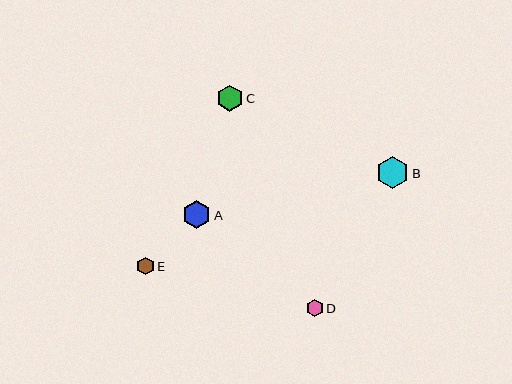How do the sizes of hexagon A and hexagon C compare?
Hexagon A and hexagon C are approximately the same size.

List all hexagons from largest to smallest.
From largest to smallest: B, A, C, D, E.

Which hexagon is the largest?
Hexagon B is the largest with a size of approximately 32 pixels.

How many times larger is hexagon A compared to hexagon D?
Hexagon A is approximately 1.6 times the size of hexagon D.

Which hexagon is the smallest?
Hexagon E is the smallest with a size of approximately 17 pixels.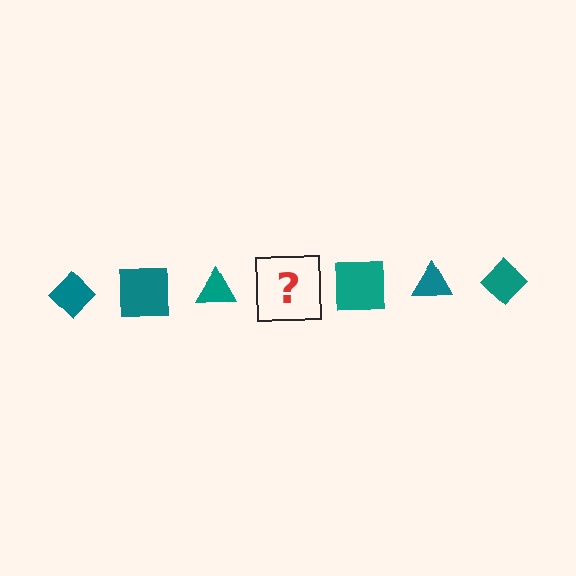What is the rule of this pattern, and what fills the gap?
The rule is that the pattern cycles through diamond, square, triangle shapes in teal. The gap should be filled with a teal diamond.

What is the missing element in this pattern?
The missing element is a teal diamond.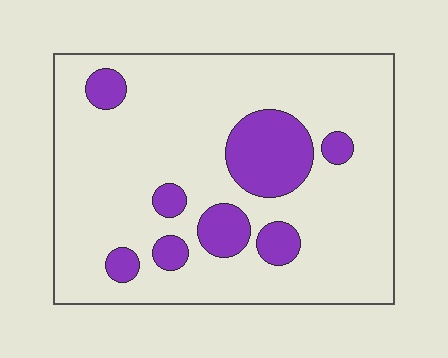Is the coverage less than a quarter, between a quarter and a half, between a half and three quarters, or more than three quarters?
Less than a quarter.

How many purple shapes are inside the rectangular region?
8.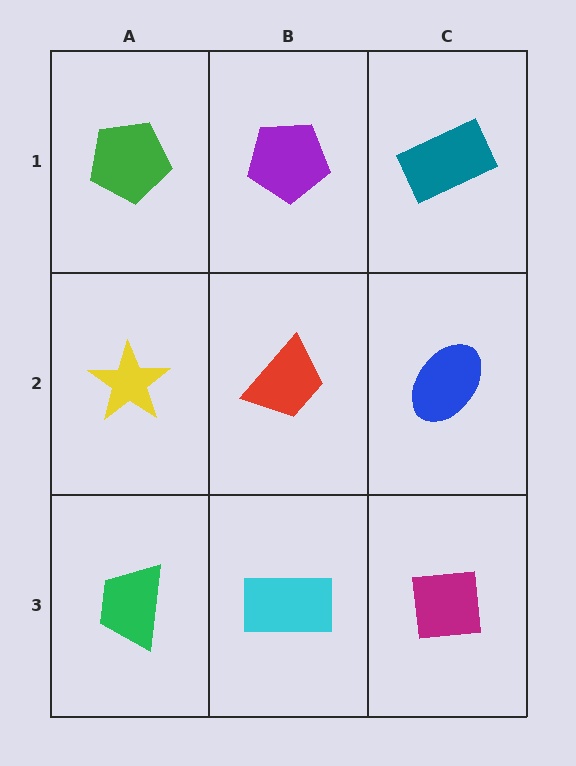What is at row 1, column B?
A purple pentagon.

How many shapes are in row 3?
3 shapes.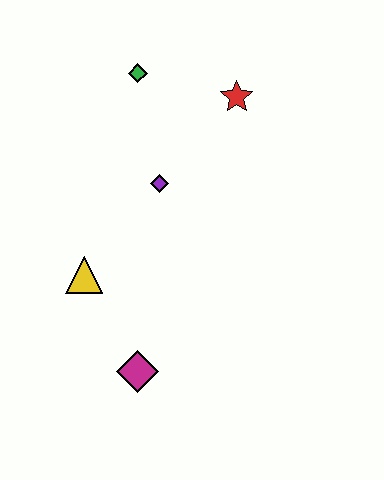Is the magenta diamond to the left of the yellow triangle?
No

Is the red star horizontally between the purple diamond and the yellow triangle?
No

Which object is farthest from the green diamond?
The magenta diamond is farthest from the green diamond.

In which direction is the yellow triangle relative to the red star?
The yellow triangle is below the red star.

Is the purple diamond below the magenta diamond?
No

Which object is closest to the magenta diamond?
The yellow triangle is closest to the magenta diamond.